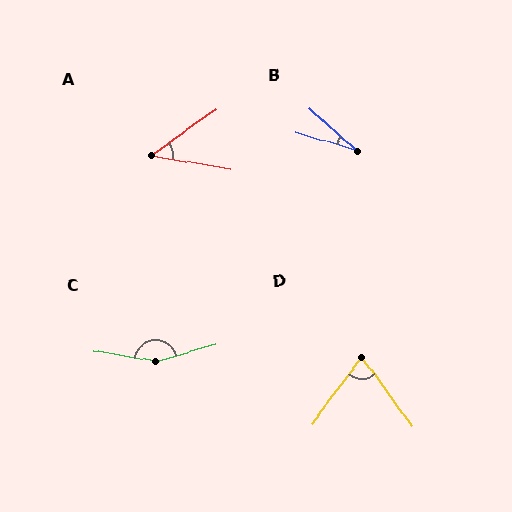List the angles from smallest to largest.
B (25°), A (45°), D (73°), C (154°).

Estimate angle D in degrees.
Approximately 73 degrees.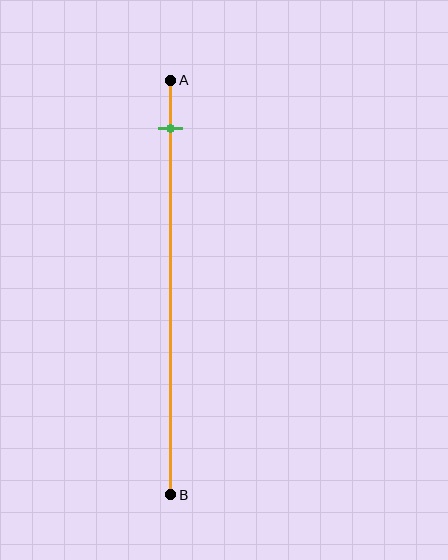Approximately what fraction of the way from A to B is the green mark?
The green mark is approximately 10% of the way from A to B.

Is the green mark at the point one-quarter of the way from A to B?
No, the mark is at about 10% from A, not at the 25% one-quarter point.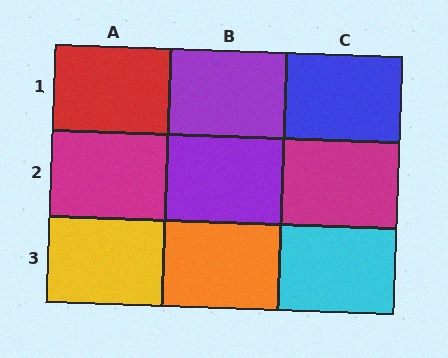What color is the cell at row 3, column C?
Cyan.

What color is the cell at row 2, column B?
Purple.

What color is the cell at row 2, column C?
Magenta.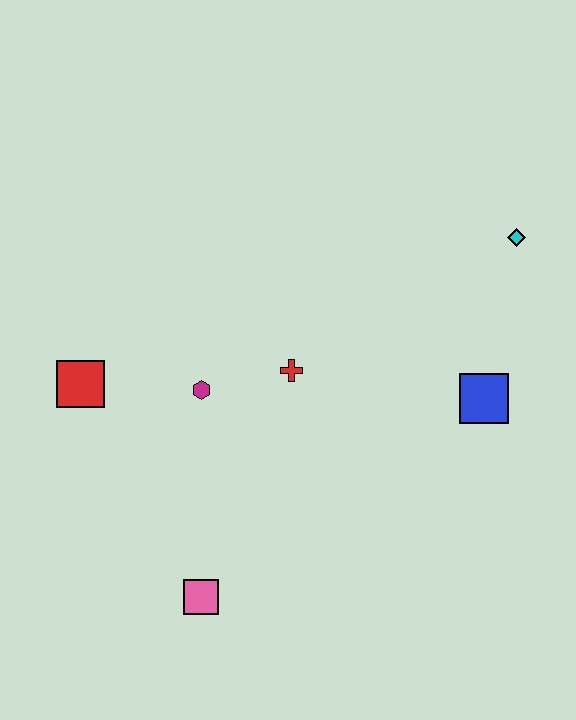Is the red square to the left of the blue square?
Yes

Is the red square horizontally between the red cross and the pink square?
No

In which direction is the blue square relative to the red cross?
The blue square is to the right of the red cross.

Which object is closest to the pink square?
The magenta hexagon is closest to the pink square.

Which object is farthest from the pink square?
The cyan diamond is farthest from the pink square.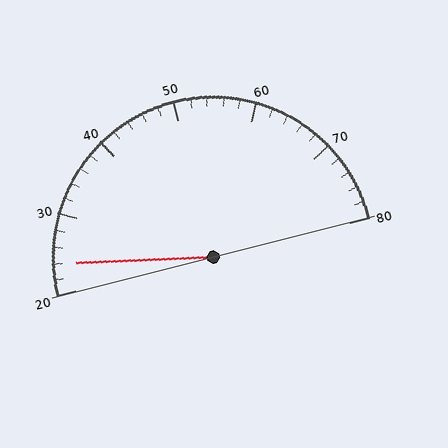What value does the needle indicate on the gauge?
The needle indicates approximately 24.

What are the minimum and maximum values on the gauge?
The gauge ranges from 20 to 80.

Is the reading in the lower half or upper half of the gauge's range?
The reading is in the lower half of the range (20 to 80).